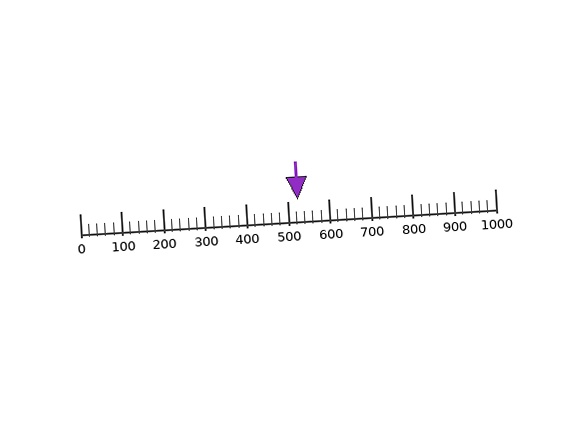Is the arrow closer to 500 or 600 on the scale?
The arrow is closer to 500.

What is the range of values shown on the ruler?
The ruler shows values from 0 to 1000.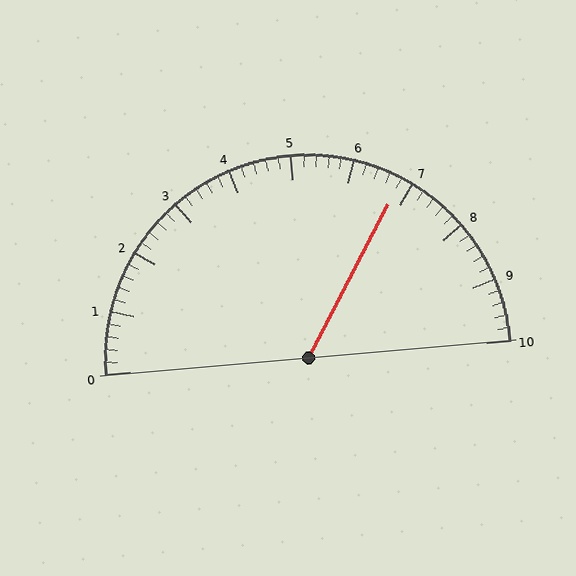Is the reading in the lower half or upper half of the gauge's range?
The reading is in the upper half of the range (0 to 10).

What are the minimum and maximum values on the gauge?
The gauge ranges from 0 to 10.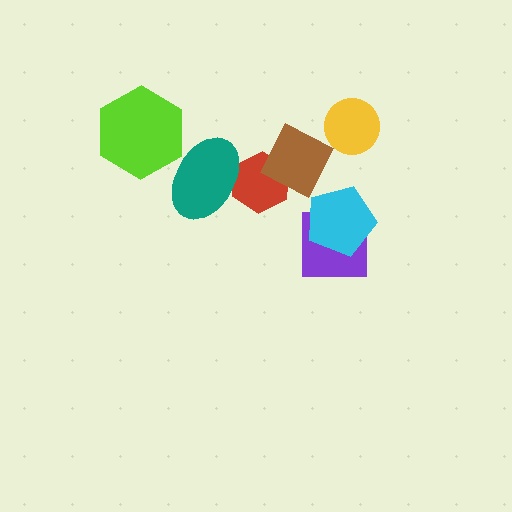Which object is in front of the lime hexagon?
The teal ellipse is in front of the lime hexagon.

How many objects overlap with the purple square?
1 object overlaps with the purple square.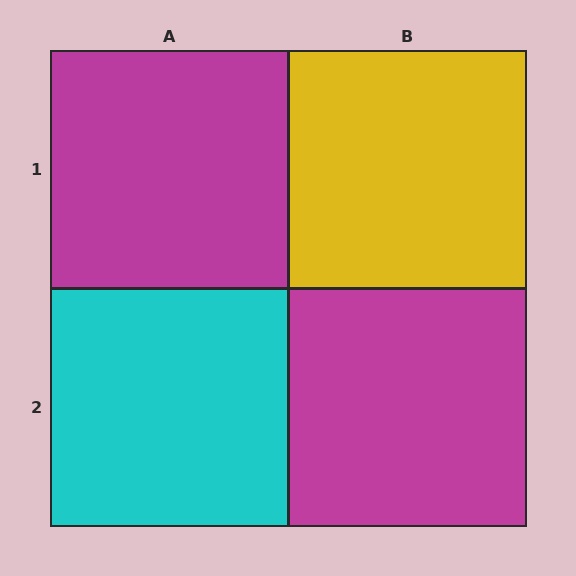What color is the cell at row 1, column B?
Yellow.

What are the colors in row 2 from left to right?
Cyan, magenta.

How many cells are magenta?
2 cells are magenta.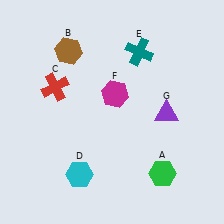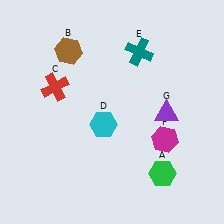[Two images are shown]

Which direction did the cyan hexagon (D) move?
The cyan hexagon (D) moved up.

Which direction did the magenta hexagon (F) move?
The magenta hexagon (F) moved right.